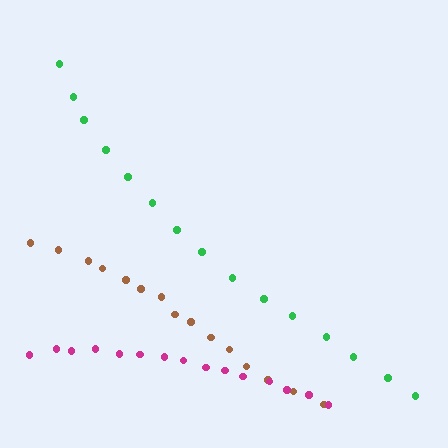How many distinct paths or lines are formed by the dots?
There are 3 distinct paths.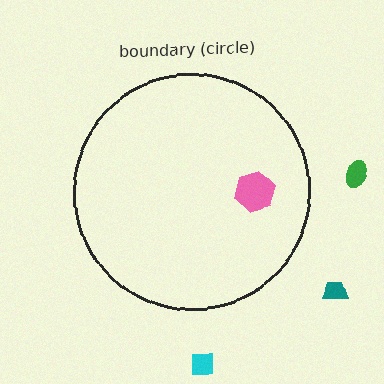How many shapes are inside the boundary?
1 inside, 3 outside.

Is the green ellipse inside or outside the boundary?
Outside.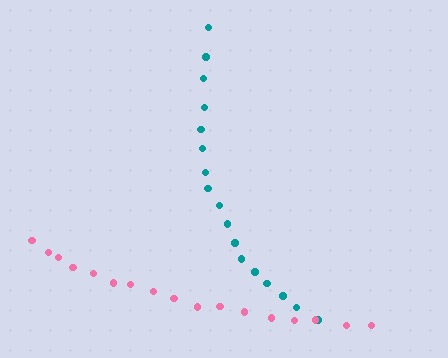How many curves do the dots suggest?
There are 2 distinct paths.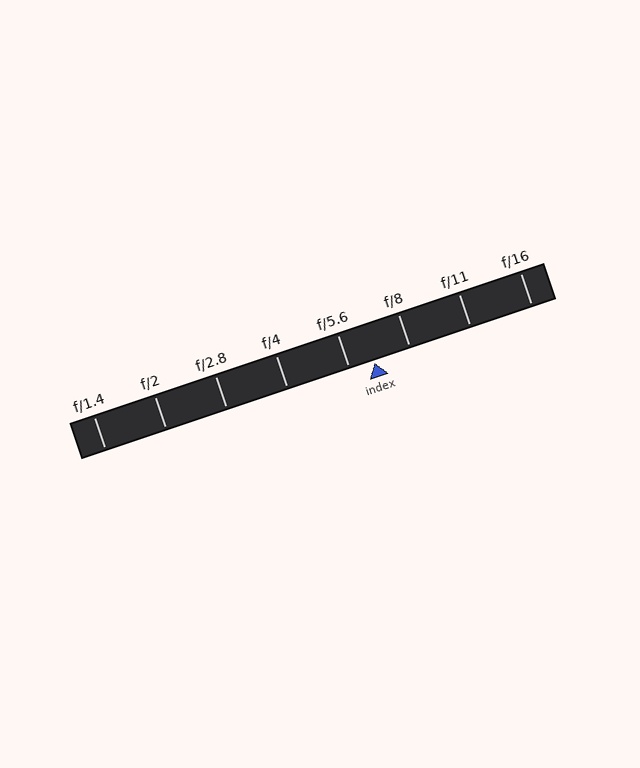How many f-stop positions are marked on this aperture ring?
There are 8 f-stop positions marked.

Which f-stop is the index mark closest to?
The index mark is closest to f/5.6.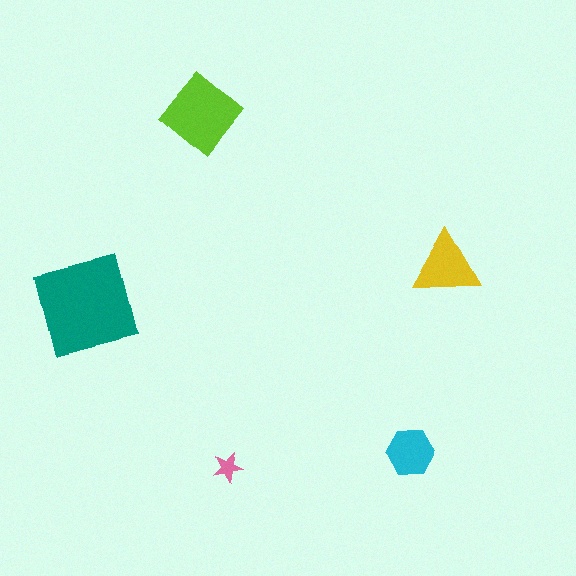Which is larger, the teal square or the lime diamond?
The teal square.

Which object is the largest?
The teal square.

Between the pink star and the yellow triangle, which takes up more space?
The yellow triangle.